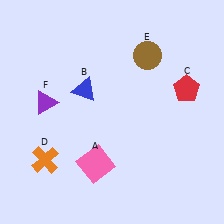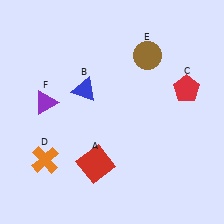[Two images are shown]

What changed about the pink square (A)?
In Image 1, A is pink. In Image 2, it changed to red.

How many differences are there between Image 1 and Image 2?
There is 1 difference between the two images.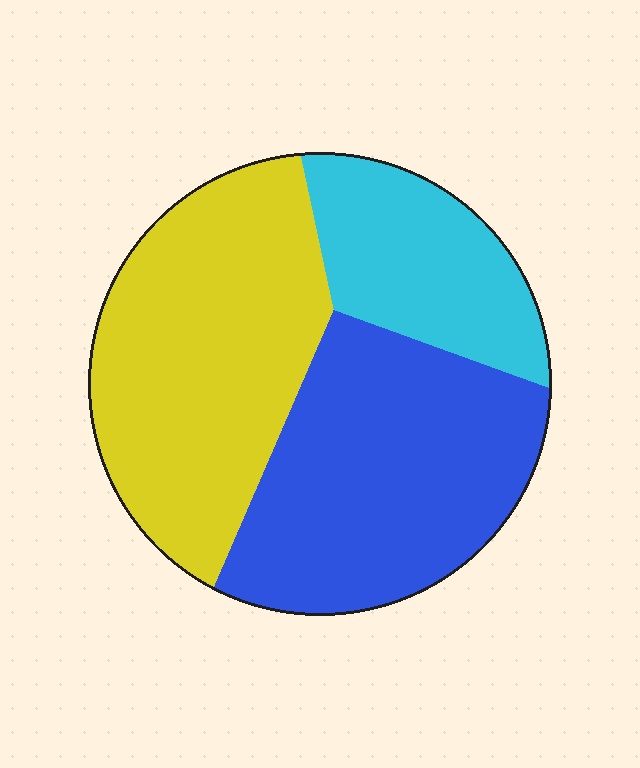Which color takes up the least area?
Cyan, at roughly 20%.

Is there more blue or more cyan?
Blue.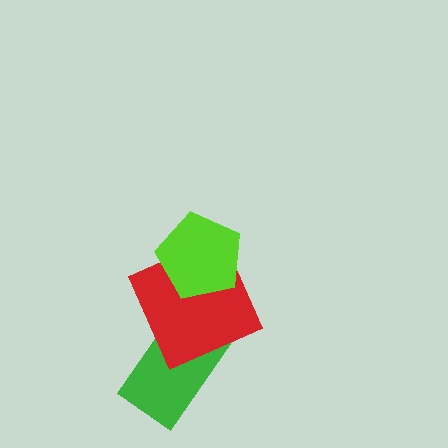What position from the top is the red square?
The red square is 2nd from the top.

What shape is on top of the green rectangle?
The red square is on top of the green rectangle.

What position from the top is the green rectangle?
The green rectangle is 3rd from the top.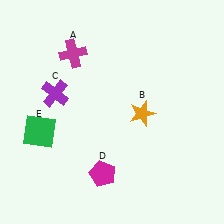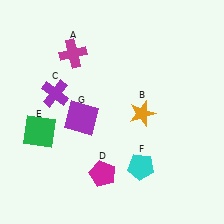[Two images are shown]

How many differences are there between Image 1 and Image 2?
There are 2 differences between the two images.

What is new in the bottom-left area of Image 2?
A purple square (G) was added in the bottom-left area of Image 2.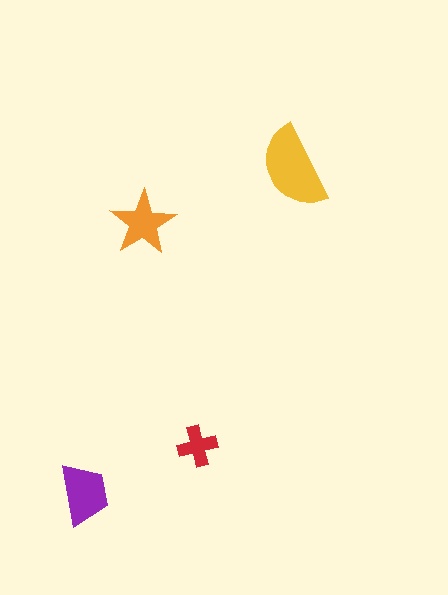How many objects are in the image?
There are 4 objects in the image.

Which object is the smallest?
The red cross.